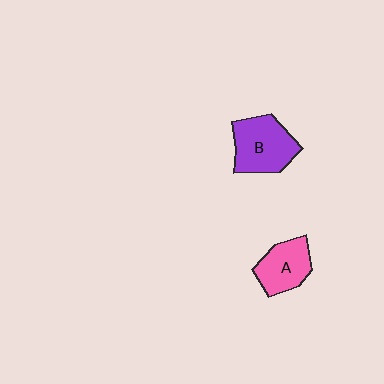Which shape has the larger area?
Shape B (purple).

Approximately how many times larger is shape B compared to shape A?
Approximately 1.3 times.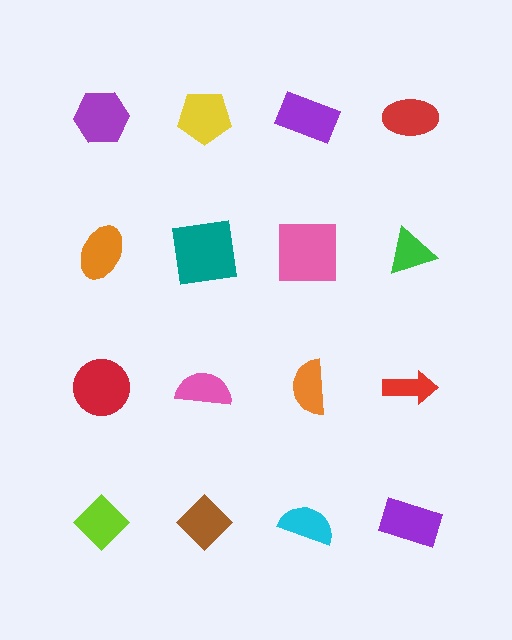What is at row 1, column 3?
A purple rectangle.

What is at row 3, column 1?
A red circle.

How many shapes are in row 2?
4 shapes.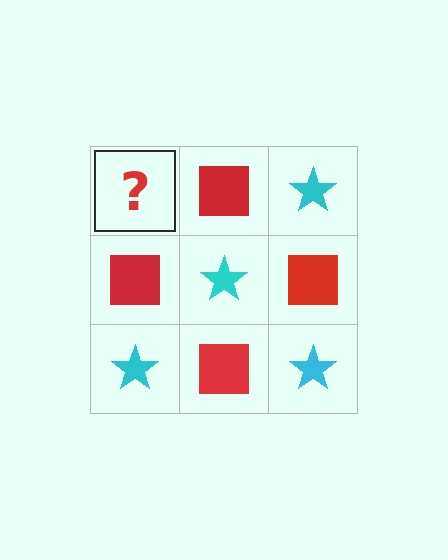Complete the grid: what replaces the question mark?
The question mark should be replaced with a cyan star.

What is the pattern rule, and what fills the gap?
The rule is that it alternates cyan star and red square in a checkerboard pattern. The gap should be filled with a cyan star.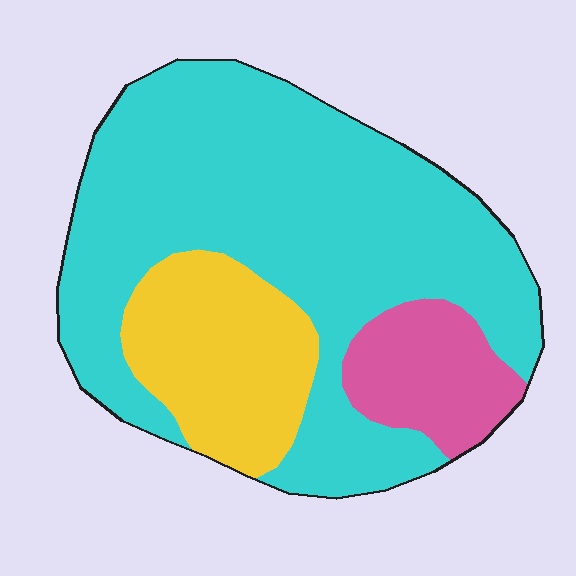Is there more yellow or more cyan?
Cyan.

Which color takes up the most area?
Cyan, at roughly 65%.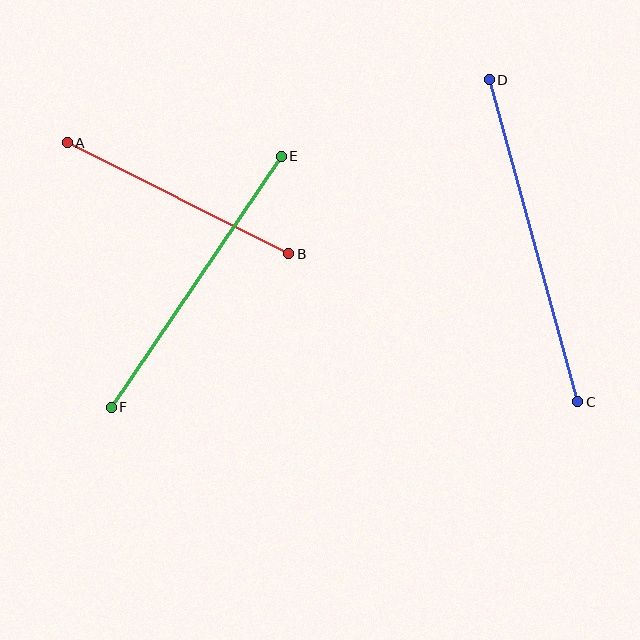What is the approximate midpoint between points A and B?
The midpoint is at approximately (178, 198) pixels.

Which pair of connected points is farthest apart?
Points C and D are farthest apart.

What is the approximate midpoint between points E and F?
The midpoint is at approximately (196, 282) pixels.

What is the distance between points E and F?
The distance is approximately 303 pixels.